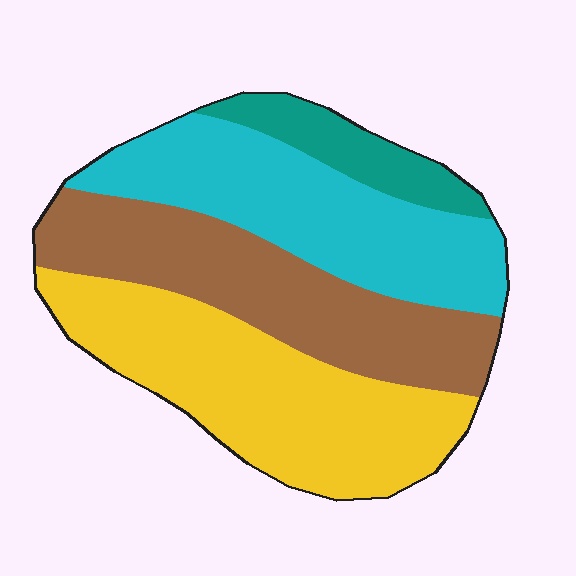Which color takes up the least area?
Teal, at roughly 10%.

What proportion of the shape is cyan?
Cyan covers about 30% of the shape.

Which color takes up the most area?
Yellow, at roughly 35%.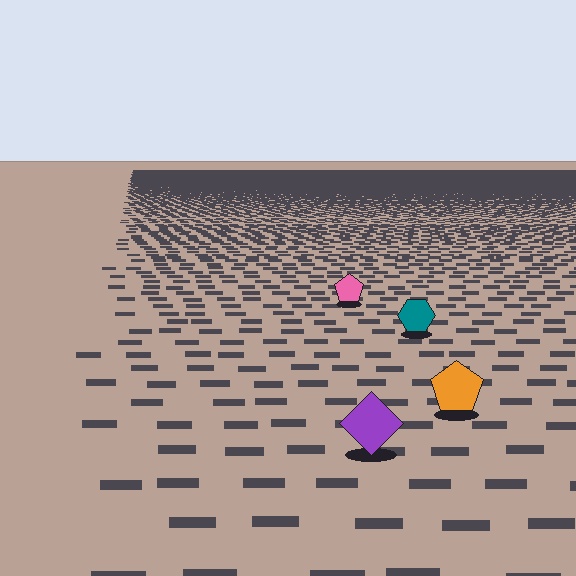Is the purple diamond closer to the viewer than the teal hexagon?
Yes. The purple diamond is closer — you can tell from the texture gradient: the ground texture is coarser near it.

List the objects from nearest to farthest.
From nearest to farthest: the purple diamond, the orange pentagon, the teal hexagon, the pink pentagon.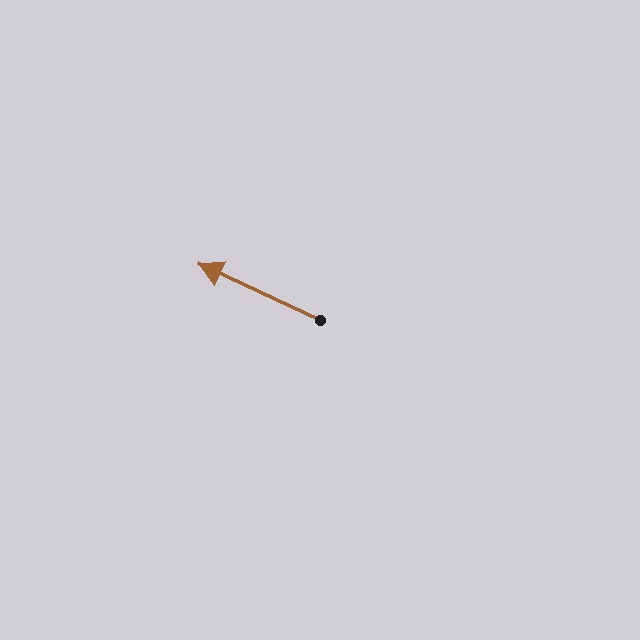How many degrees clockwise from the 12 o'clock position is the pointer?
Approximately 295 degrees.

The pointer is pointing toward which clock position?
Roughly 10 o'clock.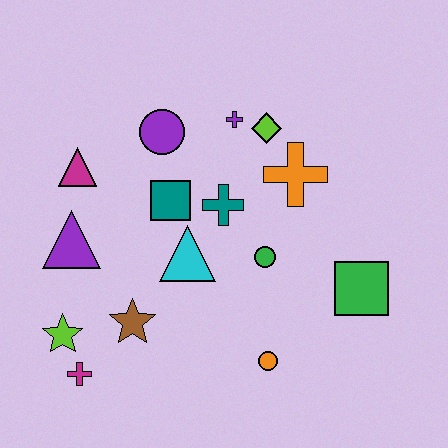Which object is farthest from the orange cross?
The magenta cross is farthest from the orange cross.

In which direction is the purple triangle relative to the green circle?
The purple triangle is to the left of the green circle.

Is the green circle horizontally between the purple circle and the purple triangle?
No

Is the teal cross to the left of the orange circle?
Yes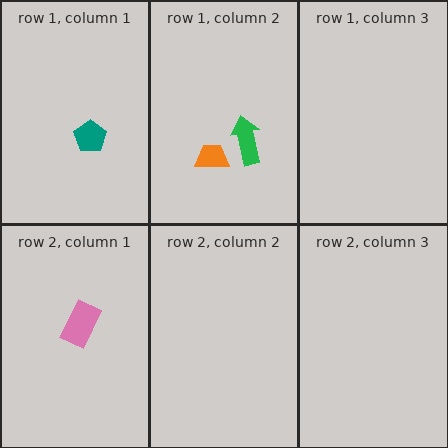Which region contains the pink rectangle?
The row 2, column 1 region.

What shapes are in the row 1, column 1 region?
The teal pentagon.